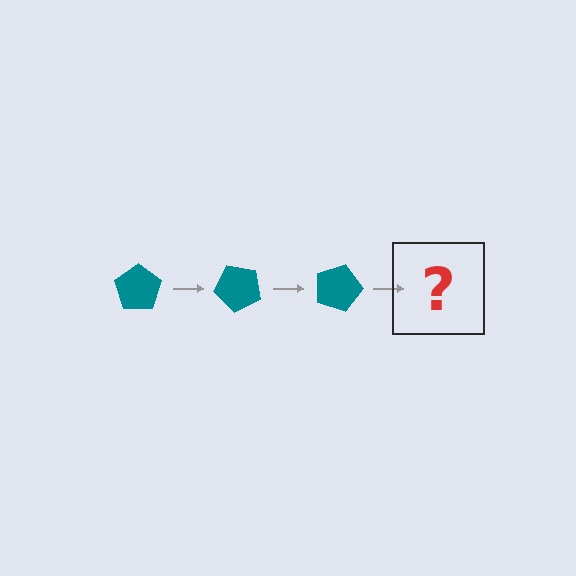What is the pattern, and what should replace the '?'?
The pattern is that the pentagon rotates 45 degrees each step. The '?' should be a teal pentagon rotated 135 degrees.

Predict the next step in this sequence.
The next step is a teal pentagon rotated 135 degrees.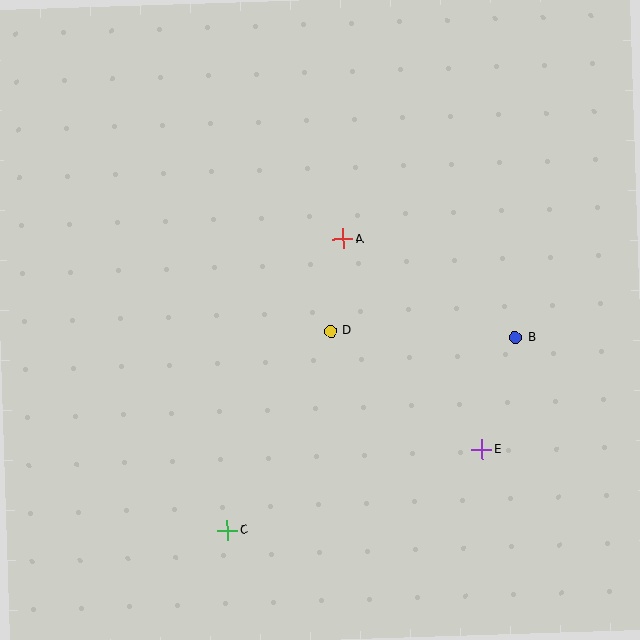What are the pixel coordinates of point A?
Point A is at (343, 239).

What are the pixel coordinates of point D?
Point D is at (331, 331).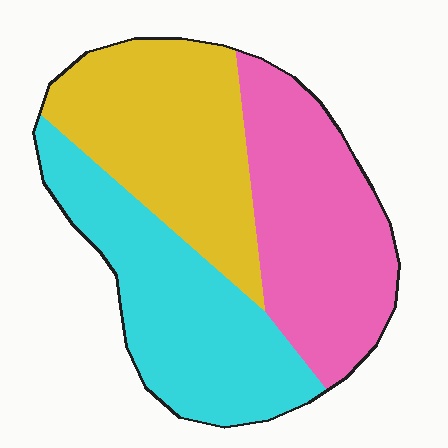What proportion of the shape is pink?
Pink covers about 35% of the shape.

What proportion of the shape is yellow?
Yellow takes up about one third (1/3) of the shape.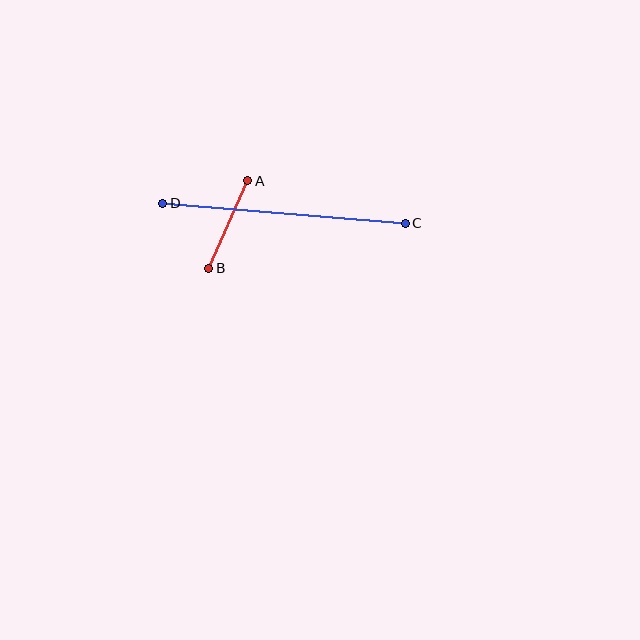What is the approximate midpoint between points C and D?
The midpoint is at approximately (284, 213) pixels.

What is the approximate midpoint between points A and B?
The midpoint is at approximately (228, 225) pixels.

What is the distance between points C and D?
The distance is approximately 243 pixels.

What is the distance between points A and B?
The distance is approximately 96 pixels.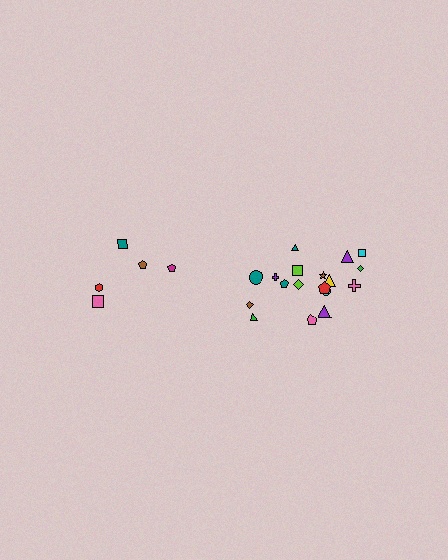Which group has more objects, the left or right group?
The right group.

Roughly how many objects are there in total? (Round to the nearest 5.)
Roughly 25 objects in total.